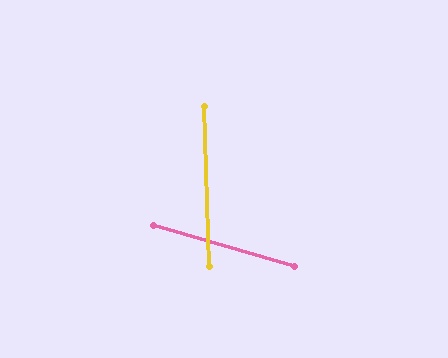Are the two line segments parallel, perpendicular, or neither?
Neither parallel nor perpendicular — they differ by about 72°.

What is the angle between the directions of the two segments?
Approximately 72 degrees.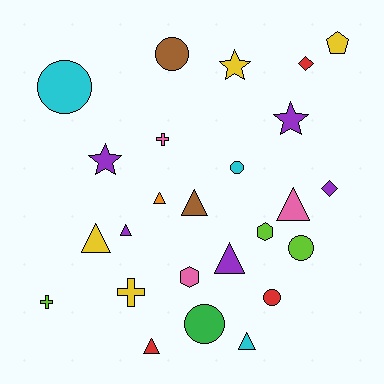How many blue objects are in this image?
There are no blue objects.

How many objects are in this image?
There are 25 objects.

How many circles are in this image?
There are 6 circles.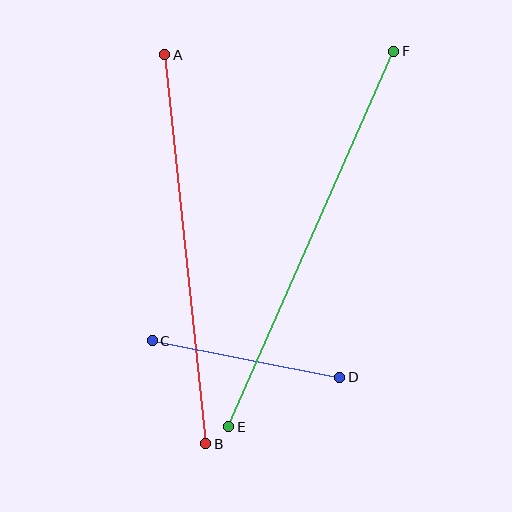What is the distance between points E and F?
The distance is approximately 410 pixels.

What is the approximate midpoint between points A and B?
The midpoint is at approximately (185, 249) pixels.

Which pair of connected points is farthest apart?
Points E and F are farthest apart.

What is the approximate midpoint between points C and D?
The midpoint is at approximately (246, 359) pixels.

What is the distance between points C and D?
The distance is approximately 191 pixels.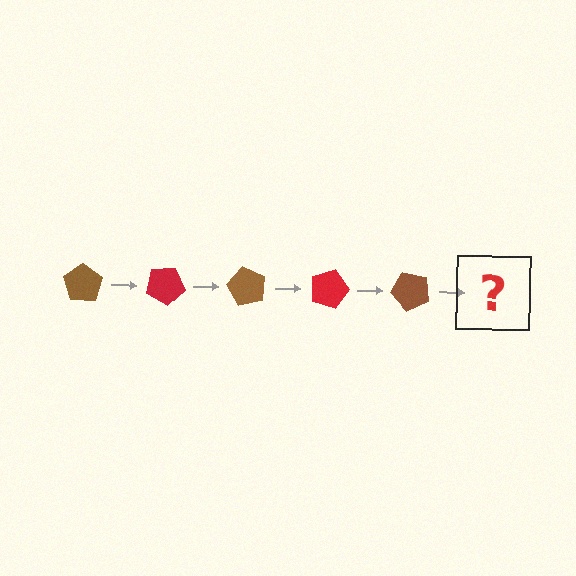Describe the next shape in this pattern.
It should be a red pentagon, rotated 150 degrees from the start.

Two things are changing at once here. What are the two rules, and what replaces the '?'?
The two rules are that it rotates 30 degrees each step and the color cycles through brown and red. The '?' should be a red pentagon, rotated 150 degrees from the start.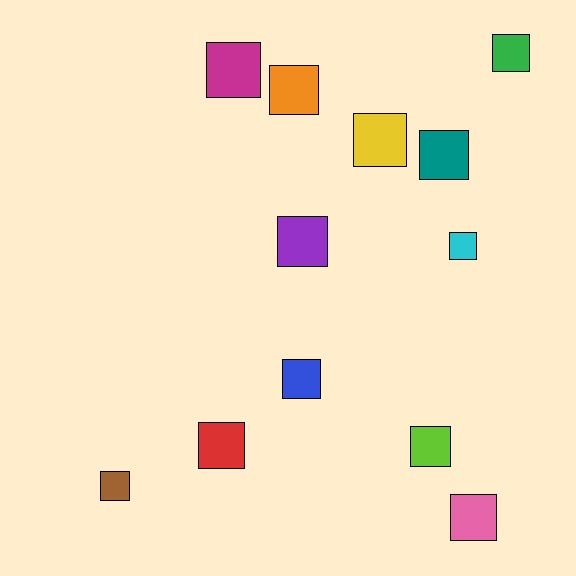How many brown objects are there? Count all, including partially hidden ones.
There is 1 brown object.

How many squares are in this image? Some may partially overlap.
There are 12 squares.